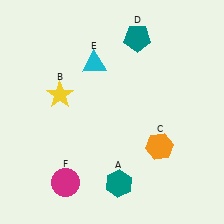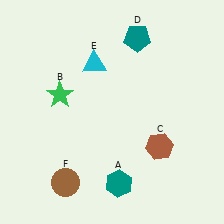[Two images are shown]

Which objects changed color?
B changed from yellow to green. C changed from orange to brown. F changed from magenta to brown.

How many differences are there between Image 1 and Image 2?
There are 3 differences between the two images.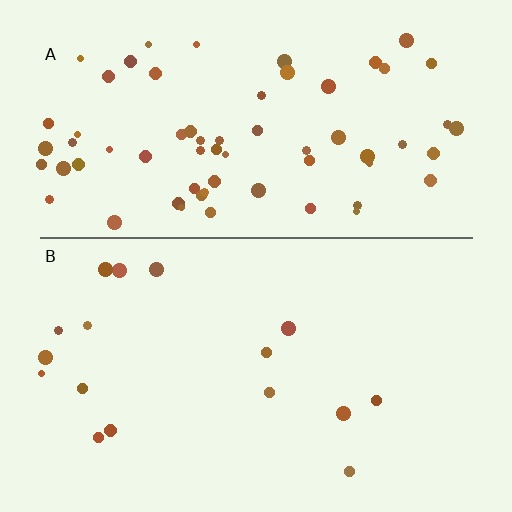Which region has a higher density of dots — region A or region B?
A (the top).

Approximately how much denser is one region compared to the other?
Approximately 4.1× — region A over region B.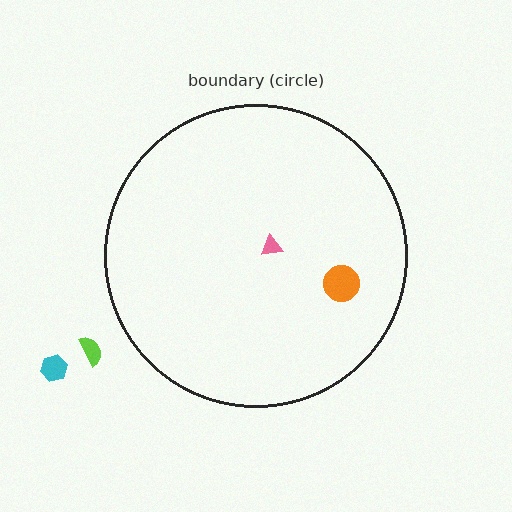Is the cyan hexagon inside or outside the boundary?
Outside.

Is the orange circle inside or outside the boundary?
Inside.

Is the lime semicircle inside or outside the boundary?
Outside.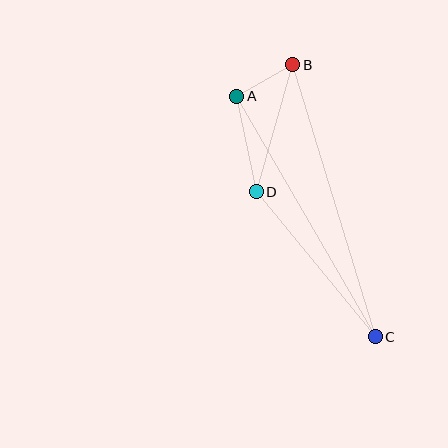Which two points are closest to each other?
Points A and B are closest to each other.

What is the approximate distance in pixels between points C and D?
The distance between C and D is approximately 188 pixels.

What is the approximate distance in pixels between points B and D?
The distance between B and D is approximately 132 pixels.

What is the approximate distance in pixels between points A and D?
The distance between A and D is approximately 97 pixels.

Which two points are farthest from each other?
Points B and C are farthest from each other.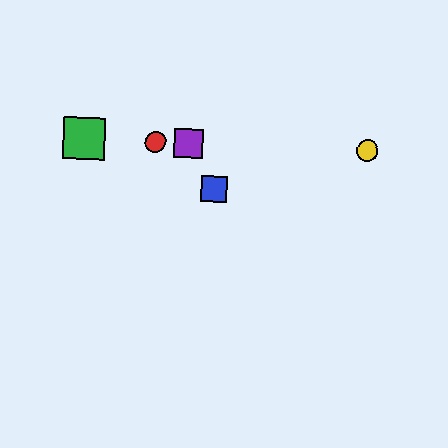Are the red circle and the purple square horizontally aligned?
Yes, both are at y≈142.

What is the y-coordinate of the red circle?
The red circle is at y≈142.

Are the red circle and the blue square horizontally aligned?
No, the red circle is at y≈142 and the blue square is at y≈189.